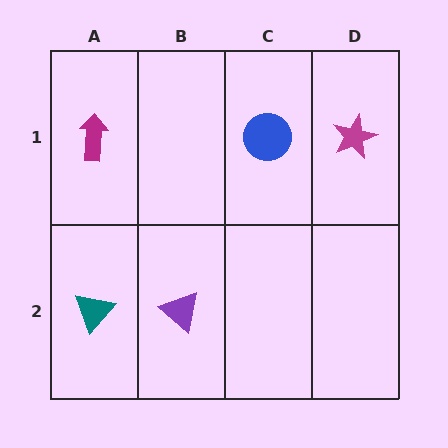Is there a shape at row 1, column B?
No, that cell is empty.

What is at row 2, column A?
A teal triangle.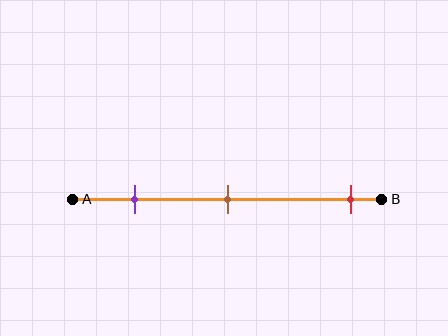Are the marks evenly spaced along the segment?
No, the marks are not evenly spaced.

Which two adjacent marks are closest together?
The purple and brown marks are the closest adjacent pair.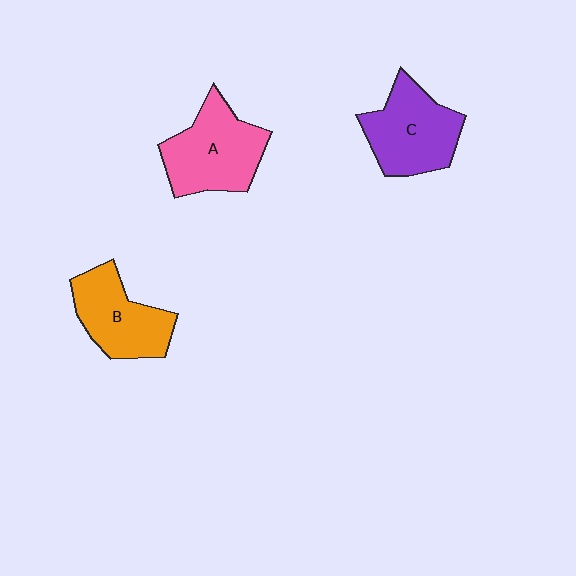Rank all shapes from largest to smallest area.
From largest to smallest: A (pink), C (purple), B (orange).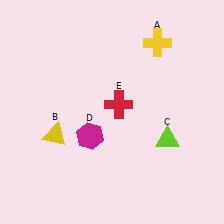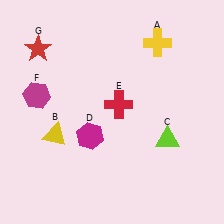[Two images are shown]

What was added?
A magenta hexagon (F), a red star (G) were added in Image 2.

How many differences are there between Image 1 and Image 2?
There are 2 differences between the two images.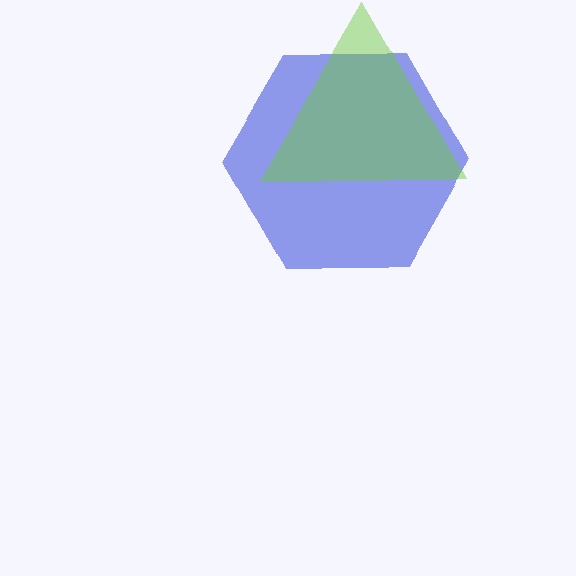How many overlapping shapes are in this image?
There are 2 overlapping shapes in the image.